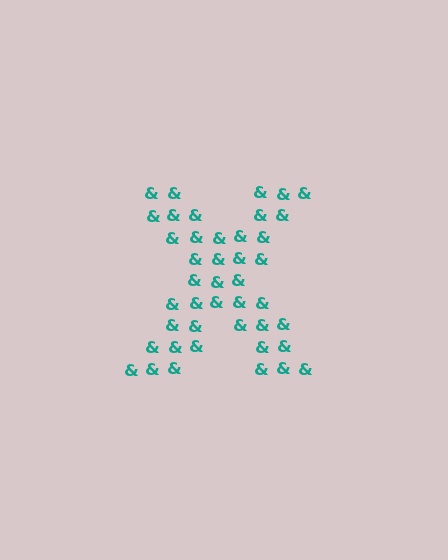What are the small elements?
The small elements are ampersands.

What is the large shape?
The large shape is the letter X.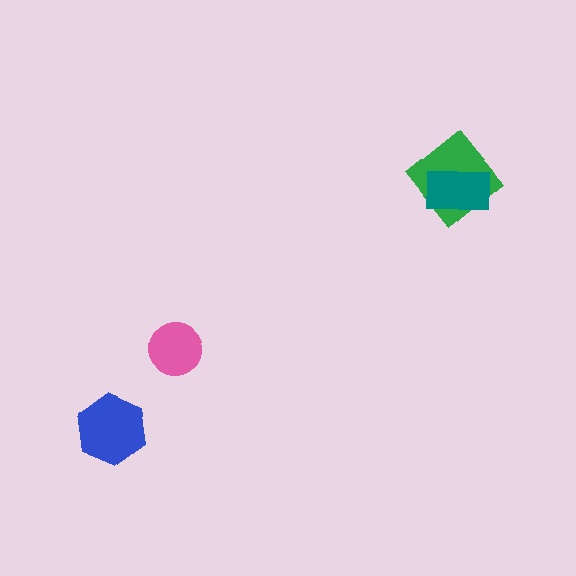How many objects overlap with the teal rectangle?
1 object overlaps with the teal rectangle.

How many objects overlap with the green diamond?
1 object overlaps with the green diamond.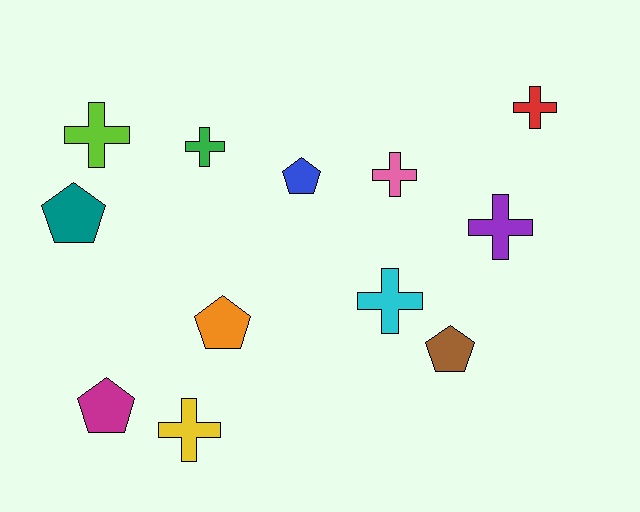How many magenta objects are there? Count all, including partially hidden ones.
There is 1 magenta object.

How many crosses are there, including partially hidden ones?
There are 7 crosses.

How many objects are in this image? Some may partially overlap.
There are 12 objects.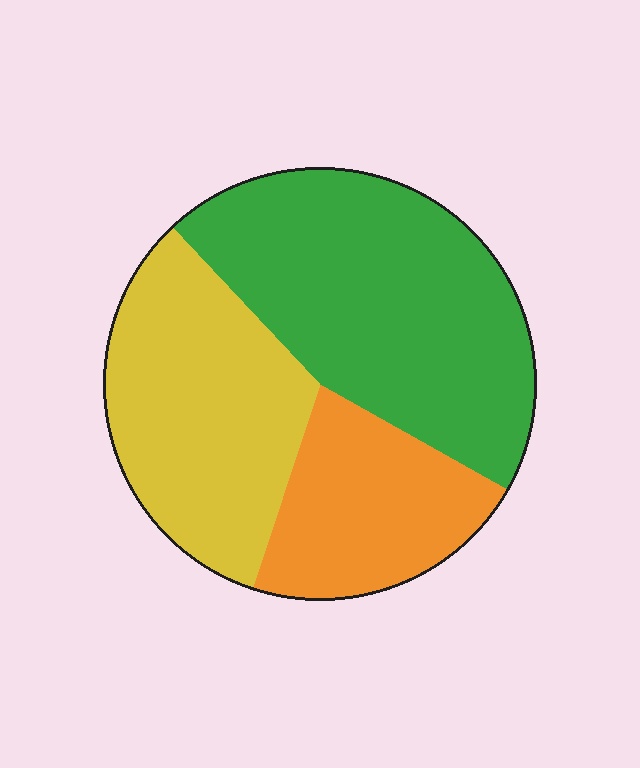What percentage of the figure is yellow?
Yellow takes up between a sixth and a third of the figure.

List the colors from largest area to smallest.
From largest to smallest: green, yellow, orange.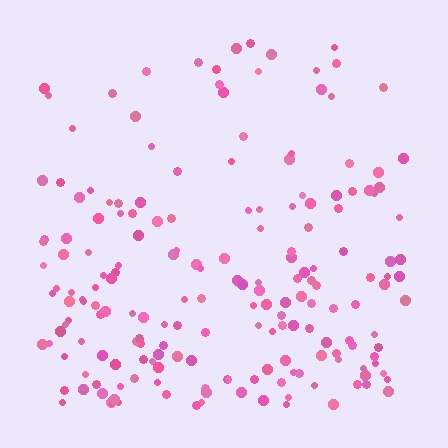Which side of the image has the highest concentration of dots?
The bottom.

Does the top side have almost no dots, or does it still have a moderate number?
Still a moderate number, just noticeably fewer than the bottom.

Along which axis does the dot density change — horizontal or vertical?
Vertical.